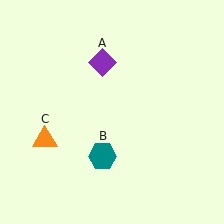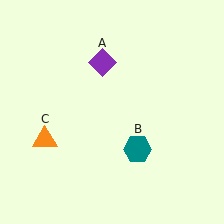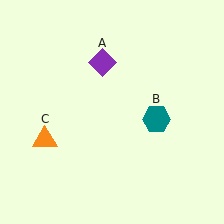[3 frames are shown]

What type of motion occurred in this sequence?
The teal hexagon (object B) rotated counterclockwise around the center of the scene.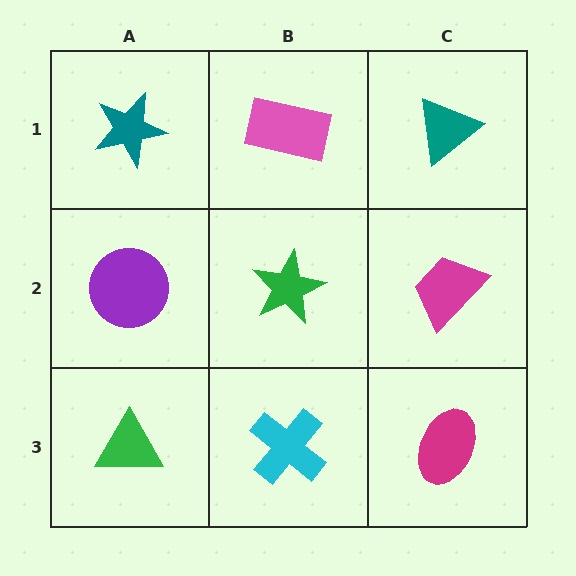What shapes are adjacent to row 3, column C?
A magenta trapezoid (row 2, column C), a cyan cross (row 3, column B).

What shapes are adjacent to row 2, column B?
A pink rectangle (row 1, column B), a cyan cross (row 3, column B), a purple circle (row 2, column A), a magenta trapezoid (row 2, column C).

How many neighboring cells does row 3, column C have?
2.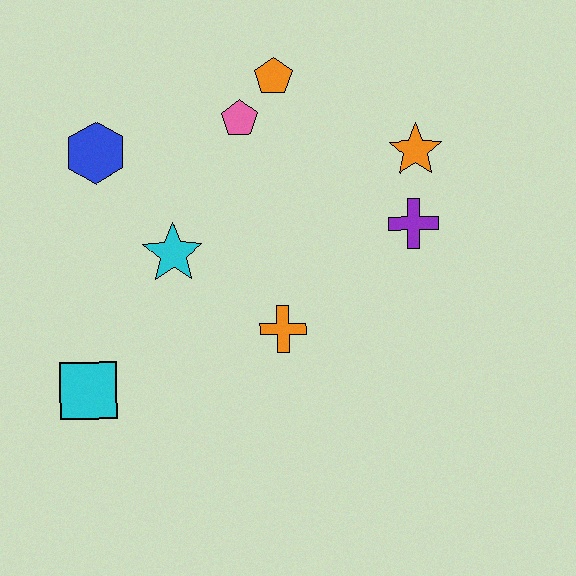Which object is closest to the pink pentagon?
The orange pentagon is closest to the pink pentagon.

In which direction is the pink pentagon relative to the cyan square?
The pink pentagon is above the cyan square.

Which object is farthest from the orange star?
The cyan square is farthest from the orange star.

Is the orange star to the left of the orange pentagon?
No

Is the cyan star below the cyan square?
No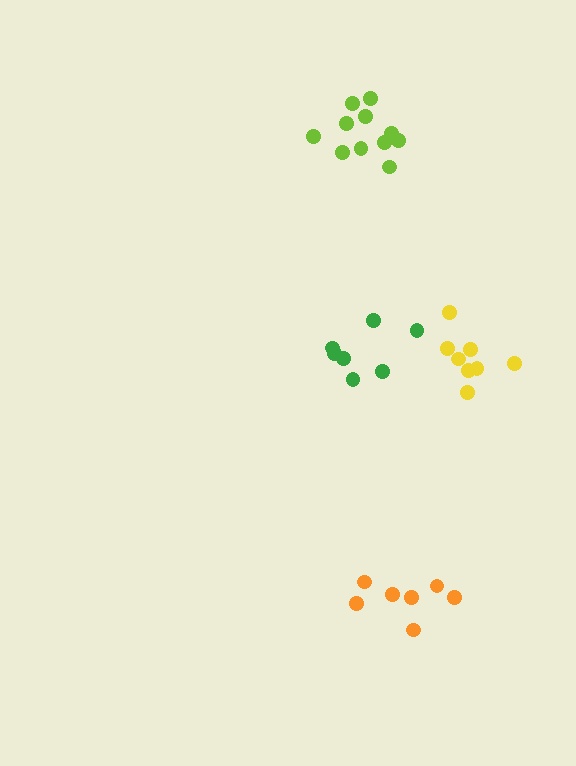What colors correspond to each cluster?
The clusters are colored: lime, yellow, orange, green.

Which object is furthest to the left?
The green cluster is leftmost.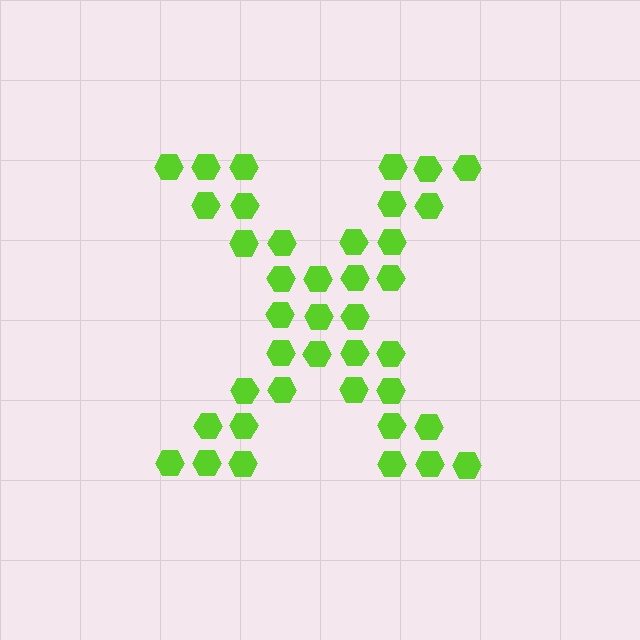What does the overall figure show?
The overall figure shows the letter X.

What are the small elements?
The small elements are hexagons.